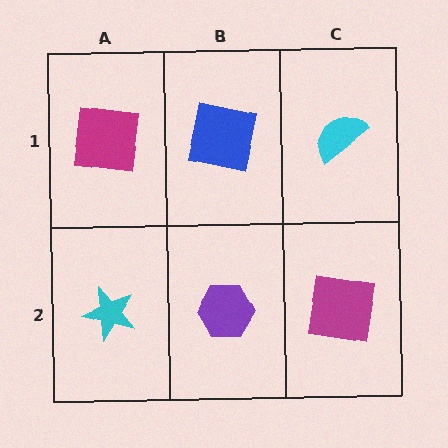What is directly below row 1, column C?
A magenta square.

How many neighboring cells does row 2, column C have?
2.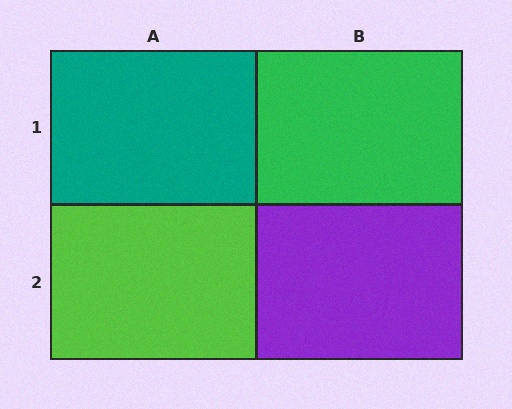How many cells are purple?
1 cell is purple.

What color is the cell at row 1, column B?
Green.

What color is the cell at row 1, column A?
Teal.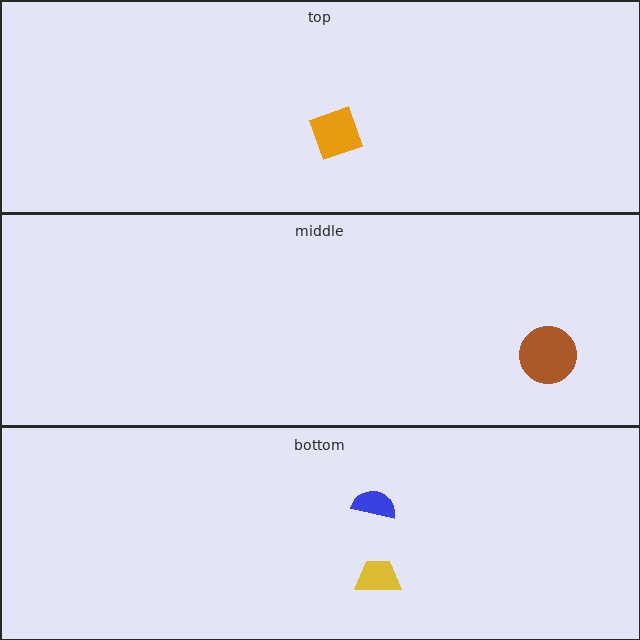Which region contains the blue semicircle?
The bottom region.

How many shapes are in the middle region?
1.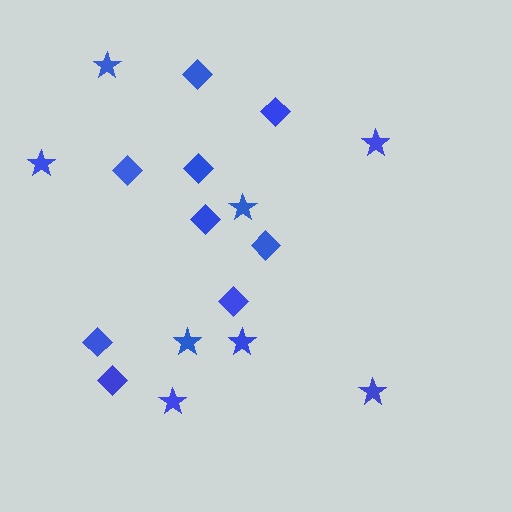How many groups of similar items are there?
There are 2 groups: one group of stars (8) and one group of diamonds (9).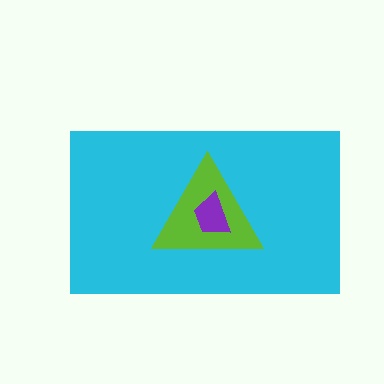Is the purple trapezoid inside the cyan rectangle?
Yes.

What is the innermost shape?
The purple trapezoid.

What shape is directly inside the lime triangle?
The purple trapezoid.